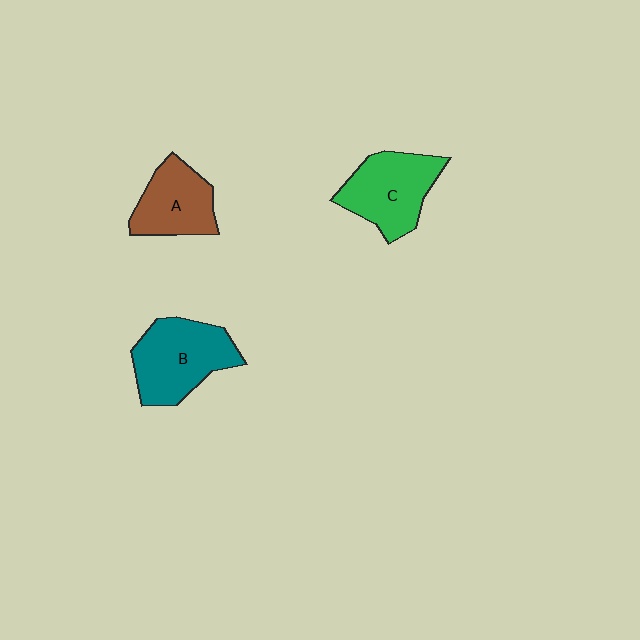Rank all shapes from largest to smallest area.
From largest to smallest: B (teal), C (green), A (brown).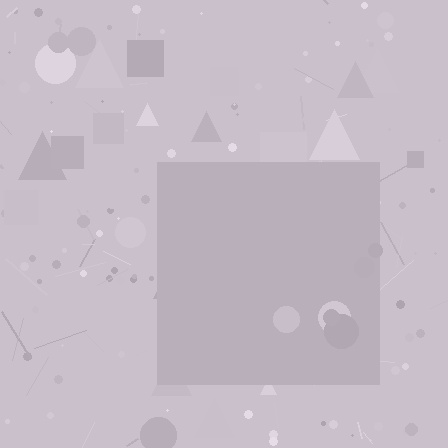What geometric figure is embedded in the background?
A square is embedded in the background.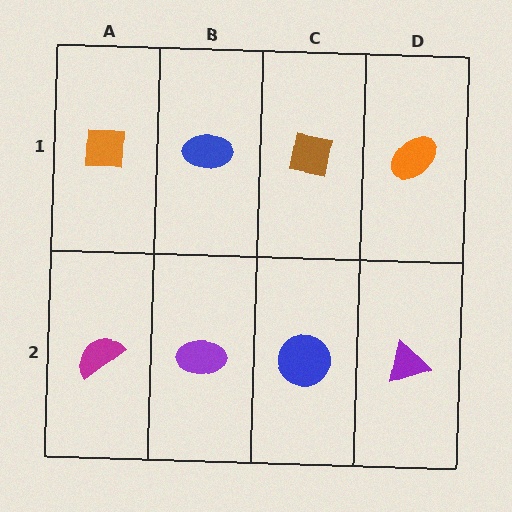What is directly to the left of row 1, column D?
A brown square.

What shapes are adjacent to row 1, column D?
A purple triangle (row 2, column D), a brown square (row 1, column C).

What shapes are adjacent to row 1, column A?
A magenta semicircle (row 2, column A), a blue ellipse (row 1, column B).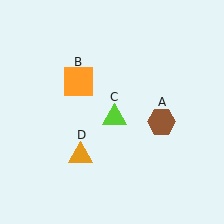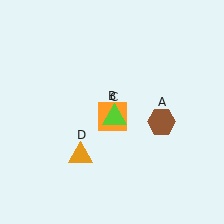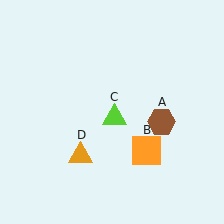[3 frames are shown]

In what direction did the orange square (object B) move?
The orange square (object B) moved down and to the right.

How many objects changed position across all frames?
1 object changed position: orange square (object B).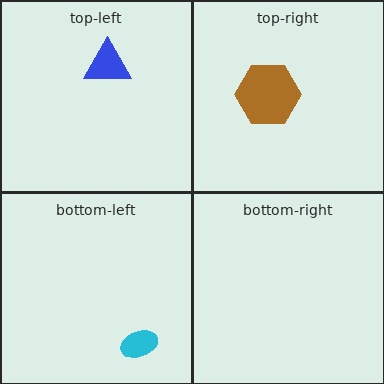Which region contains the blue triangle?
The top-left region.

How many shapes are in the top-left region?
1.